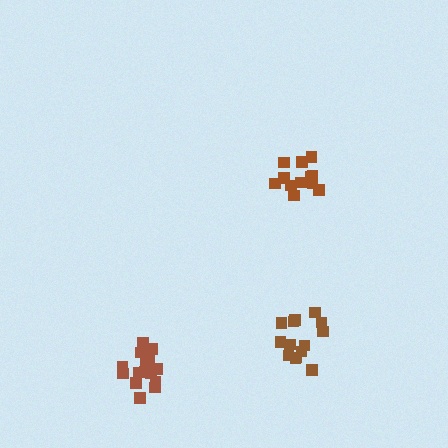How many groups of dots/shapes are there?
There are 3 groups.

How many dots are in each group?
Group 1: 16 dots, Group 2: 14 dots, Group 3: 13 dots (43 total).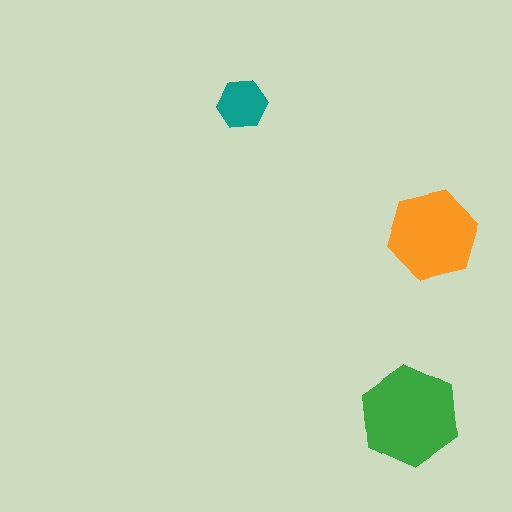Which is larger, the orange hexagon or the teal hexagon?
The orange one.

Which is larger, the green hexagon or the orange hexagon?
The green one.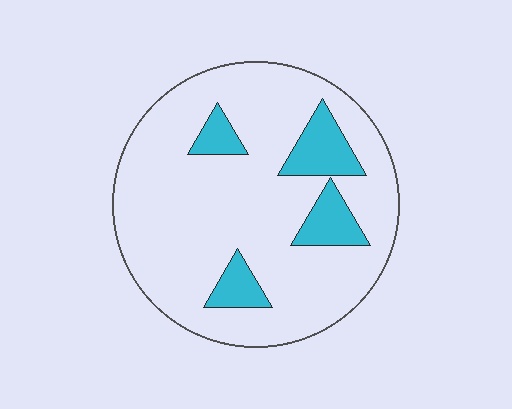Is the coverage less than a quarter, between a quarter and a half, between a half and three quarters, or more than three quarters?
Less than a quarter.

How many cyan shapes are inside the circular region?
4.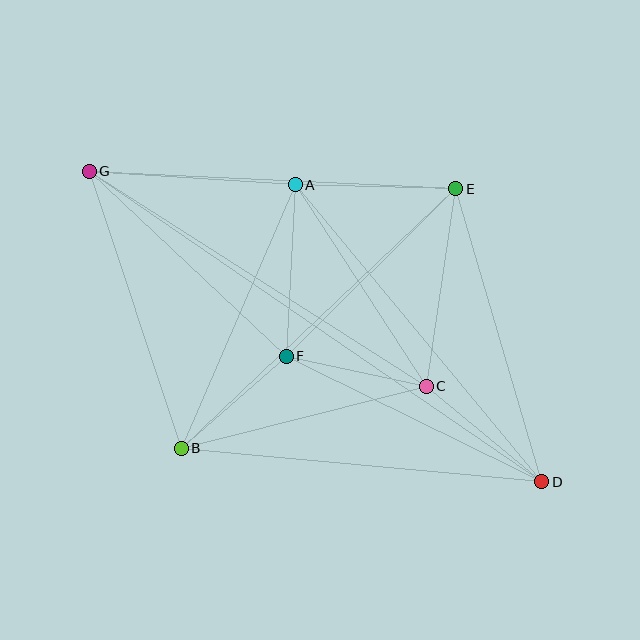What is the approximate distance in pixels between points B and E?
The distance between B and E is approximately 378 pixels.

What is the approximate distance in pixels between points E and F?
The distance between E and F is approximately 238 pixels.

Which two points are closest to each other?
Points B and F are closest to each other.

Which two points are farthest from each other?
Points D and G are farthest from each other.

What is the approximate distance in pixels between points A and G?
The distance between A and G is approximately 206 pixels.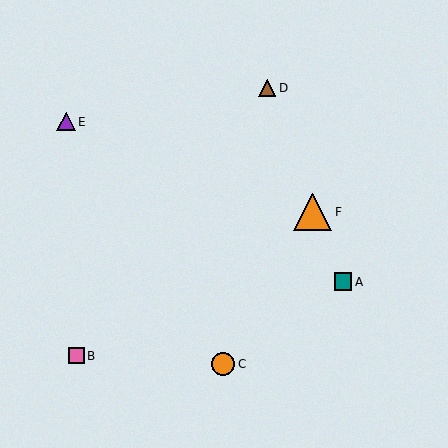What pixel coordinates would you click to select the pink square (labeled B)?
Click at (76, 356) to select the pink square B.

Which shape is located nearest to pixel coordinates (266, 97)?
The brown triangle (labeled D) at (267, 88) is nearest to that location.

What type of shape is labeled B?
Shape B is a pink square.